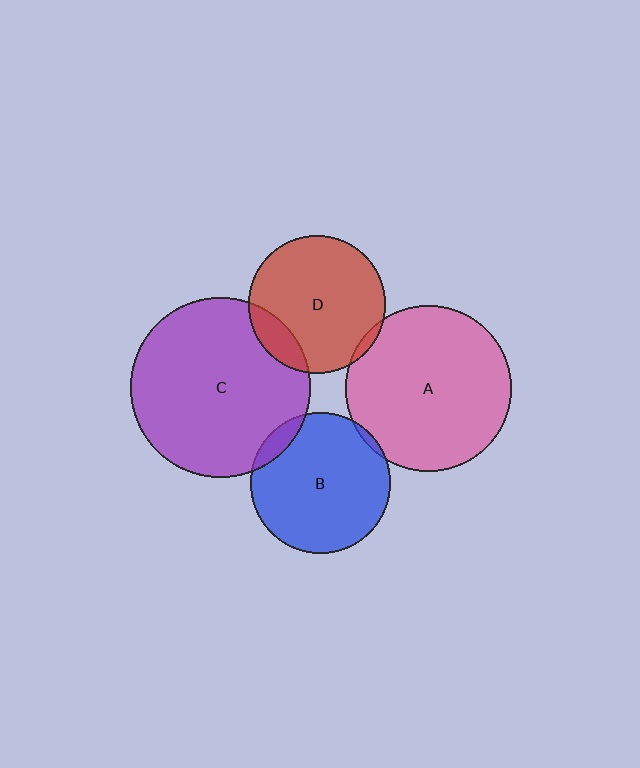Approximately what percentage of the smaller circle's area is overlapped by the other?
Approximately 10%.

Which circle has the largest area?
Circle C (purple).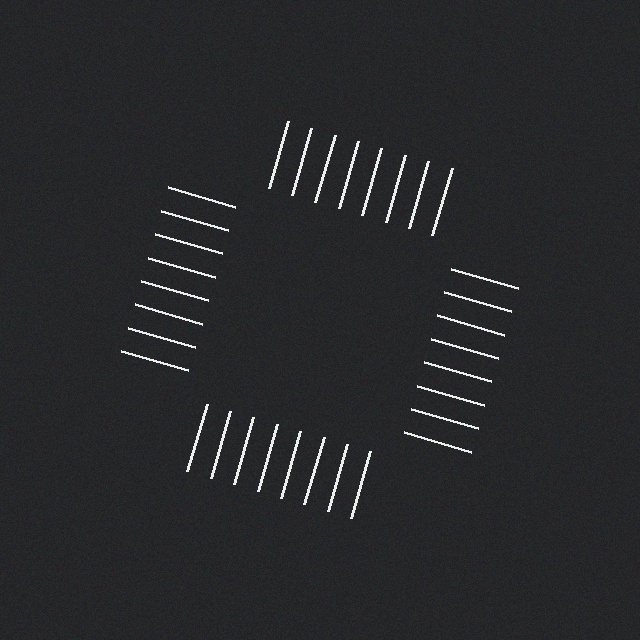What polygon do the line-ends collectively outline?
An illusory square — the line segments terminate on its edges but no continuous stroke is drawn.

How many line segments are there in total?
32 — 8 along each of the 4 edges.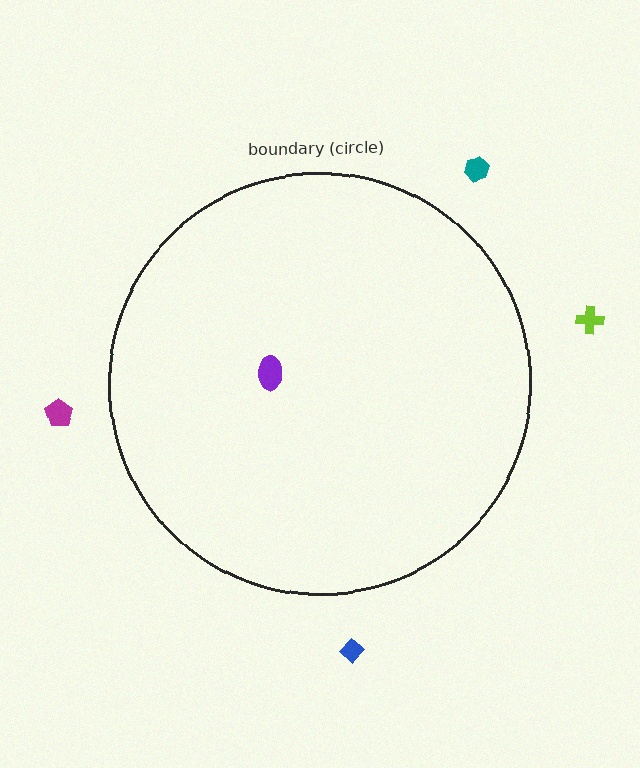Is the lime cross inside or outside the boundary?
Outside.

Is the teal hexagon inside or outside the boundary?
Outside.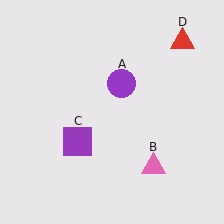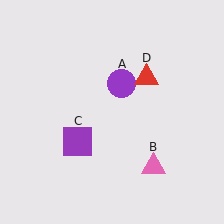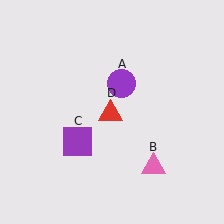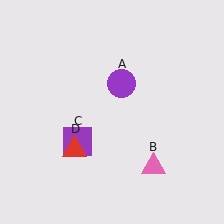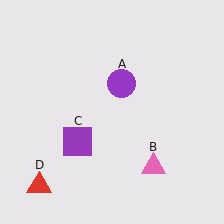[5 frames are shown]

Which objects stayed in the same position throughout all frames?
Purple circle (object A) and pink triangle (object B) and purple square (object C) remained stationary.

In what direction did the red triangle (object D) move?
The red triangle (object D) moved down and to the left.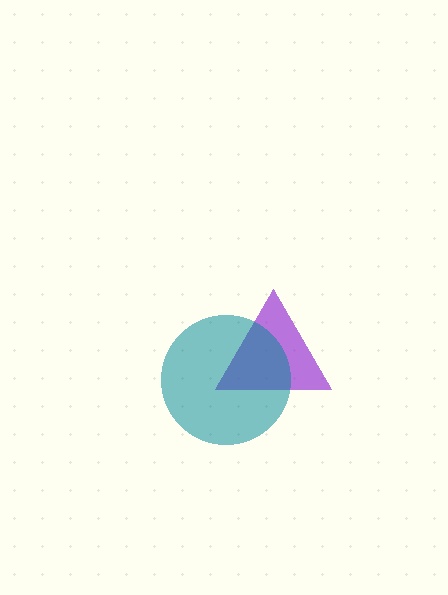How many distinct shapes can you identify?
There are 2 distinct shapes: a purple triangle, a teal circle.